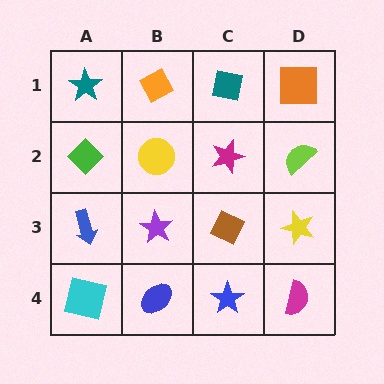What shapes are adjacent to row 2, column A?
A teal star (row 1, column A), a blue arrow (row 3, column A), a yellow circle (row 2, column B).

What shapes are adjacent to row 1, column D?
A lime semicircle (row 2, column D), a teal square (row 1, column C).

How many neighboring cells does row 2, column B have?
4.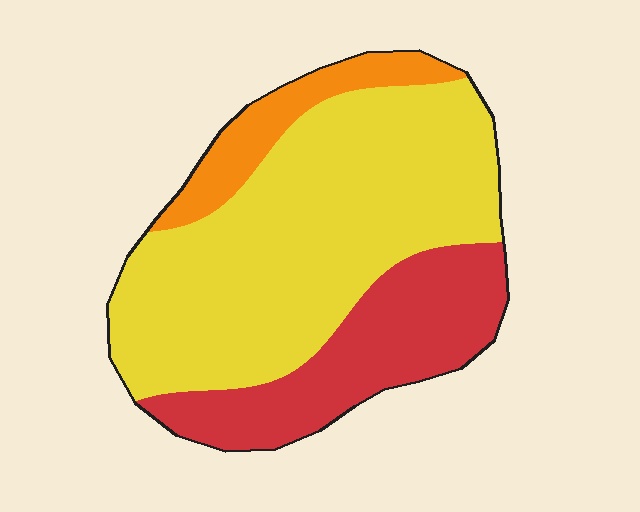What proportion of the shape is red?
Red covers 27% of the shape.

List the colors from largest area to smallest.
From largest to smallest: yellow, red, orange.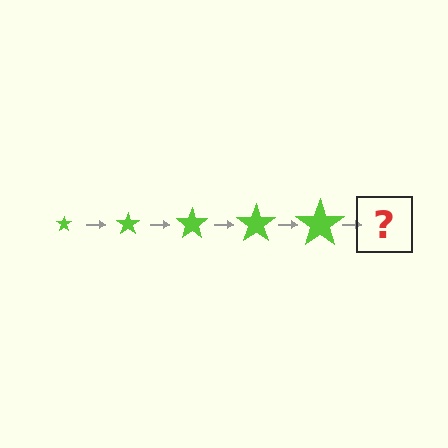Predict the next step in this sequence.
The next step is a lime star, larger than the previous one.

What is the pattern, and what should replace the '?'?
The pattern is that the star gets progressively larger each step. The '?' should be a lime star, larger than the previous one.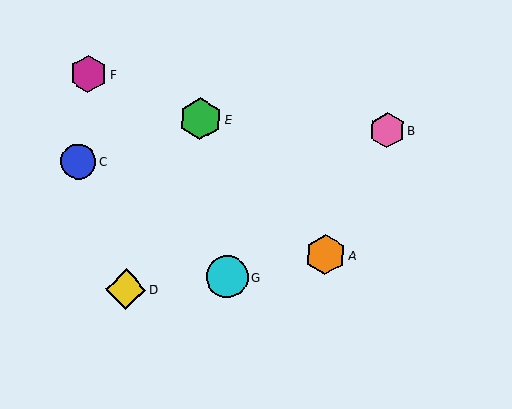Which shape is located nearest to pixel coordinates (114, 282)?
The yellow diamond (labeled D) at (126, 289) is nearest to that location.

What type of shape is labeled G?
Shape G is a cyan circle.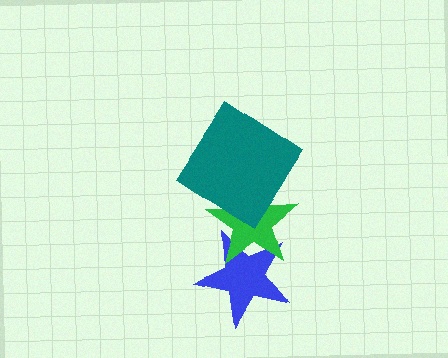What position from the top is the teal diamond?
The teal diamond is 1st from the top.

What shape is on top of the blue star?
The green star is on top of the blue star.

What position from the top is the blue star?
The blue star is 3rd from the top.